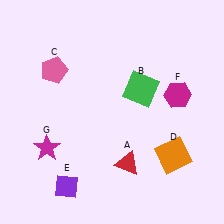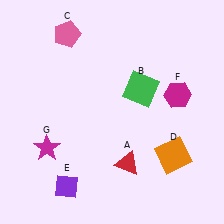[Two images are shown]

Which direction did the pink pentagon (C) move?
The pink pentagon (C) moved up.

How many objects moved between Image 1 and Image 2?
1 object moved between the two images.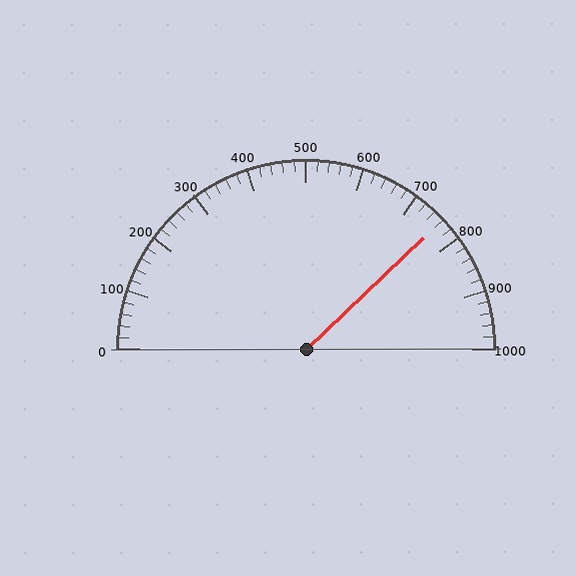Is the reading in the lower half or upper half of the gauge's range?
The reading is in the upper half of the range (0 to 1000).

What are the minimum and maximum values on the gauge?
The gauge ranges from 0 to 1000.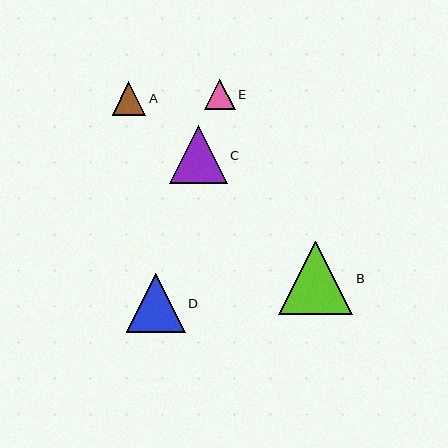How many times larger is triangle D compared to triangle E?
Triangle D is approximately 1.9 times the size of triangle E.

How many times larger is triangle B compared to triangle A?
Triangle B is approximately 2.2 times the size of triangle A.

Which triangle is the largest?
Triangle B is the largest with a size of approximately 74 pixels.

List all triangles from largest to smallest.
From largest to smallest: B, D, C, A, E.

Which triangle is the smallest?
Triangle E is the smallest with a size of approximately 31 pixels.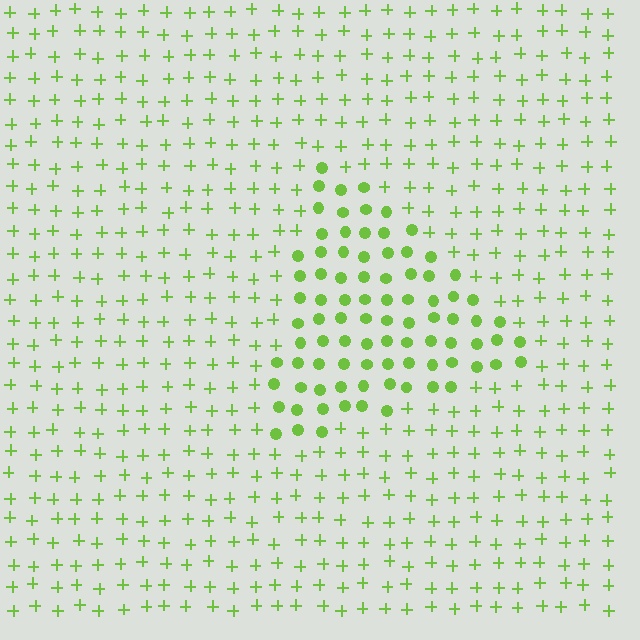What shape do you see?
I see a triangle.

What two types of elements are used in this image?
The image uses circles inside the triangle region and plus signs outside it.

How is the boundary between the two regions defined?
The boundary is defined by a change in element shape: circles inside vs. plus signs outside. All elements share the same color and spacing.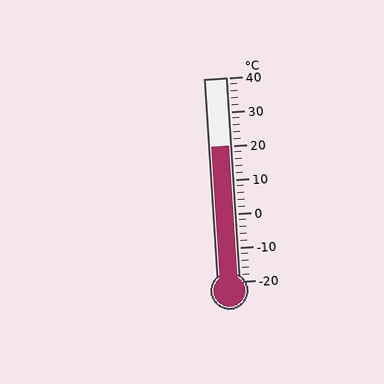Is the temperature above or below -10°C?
The temperature is above -10°C.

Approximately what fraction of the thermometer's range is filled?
The thermometer is filled to approximately 65% of its range.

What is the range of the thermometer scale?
The thermometer scale ranges from -20°C to 40°C.